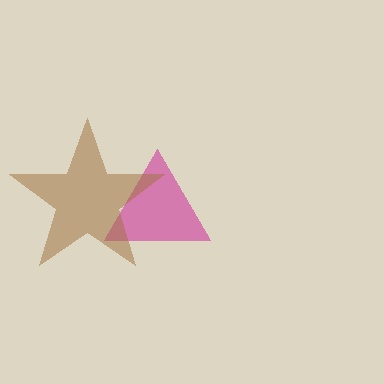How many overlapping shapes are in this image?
There are 2 overlapping shapes in the image.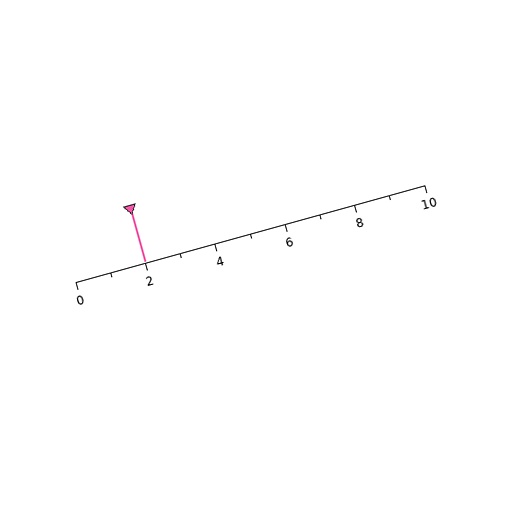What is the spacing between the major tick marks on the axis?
The major ticks are spaced 2 apart.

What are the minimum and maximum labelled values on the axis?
The axis runs from 0 to 10.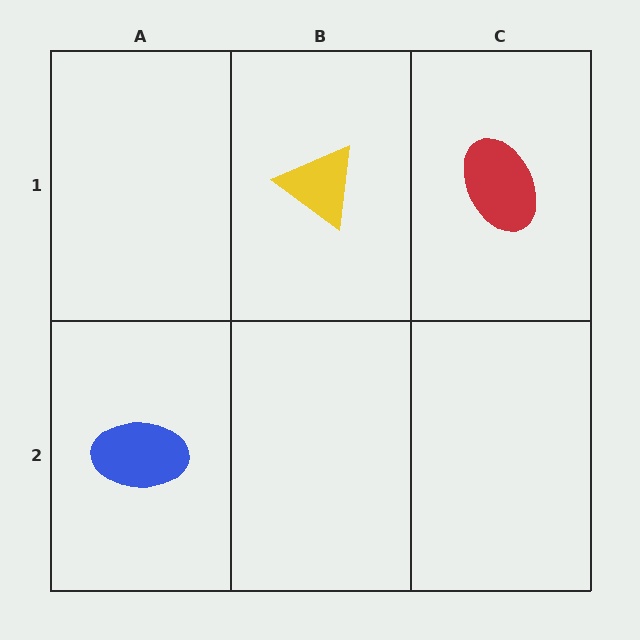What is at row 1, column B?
A yellow triangle.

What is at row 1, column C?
A red ellipse.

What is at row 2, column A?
A blue ellipse.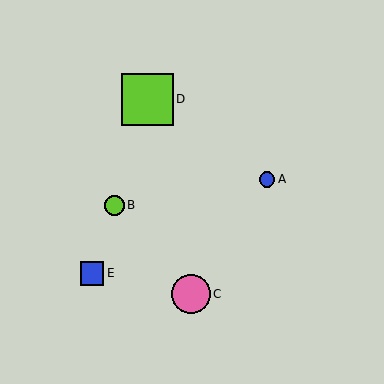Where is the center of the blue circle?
The center of the blue circle is at (267, 179).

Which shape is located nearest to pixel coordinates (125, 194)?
The lime circle (labeled B) at (114, 205) is nearest to that location.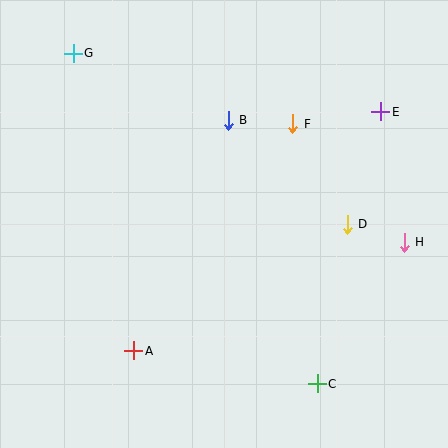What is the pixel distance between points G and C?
The distance between G and C is 411 pixels.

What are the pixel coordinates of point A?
Point A is at (134, 351).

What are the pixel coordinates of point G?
Point G is at (73, 53).